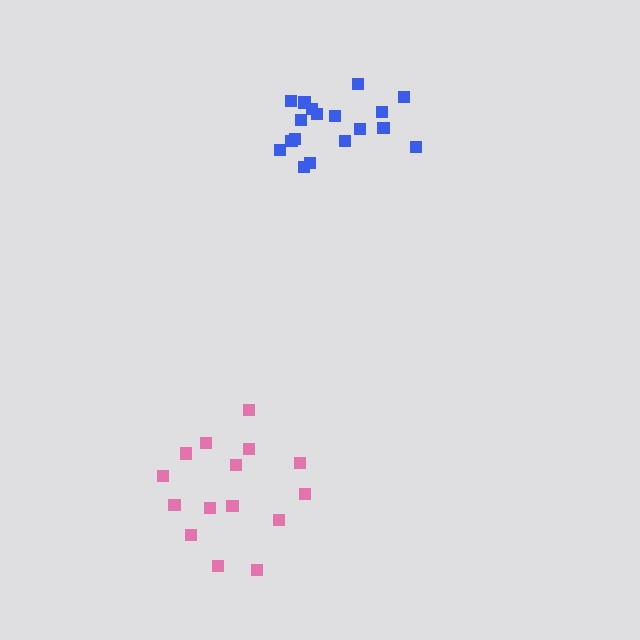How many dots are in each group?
Group 1: 18 dots, Group 2: 15 dots (33 total).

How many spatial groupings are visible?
There are 2 spatial groupings.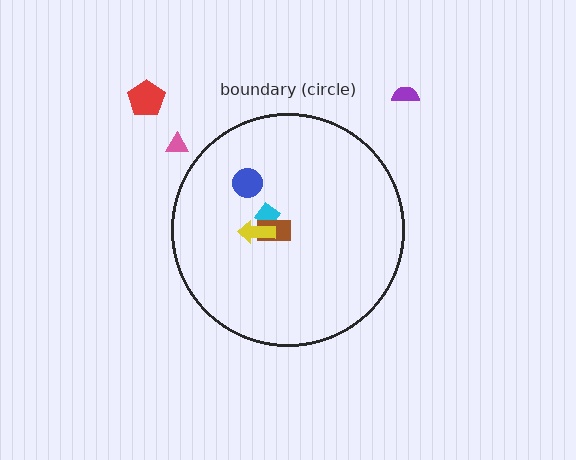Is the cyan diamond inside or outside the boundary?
Inside.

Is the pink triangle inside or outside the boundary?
Outside.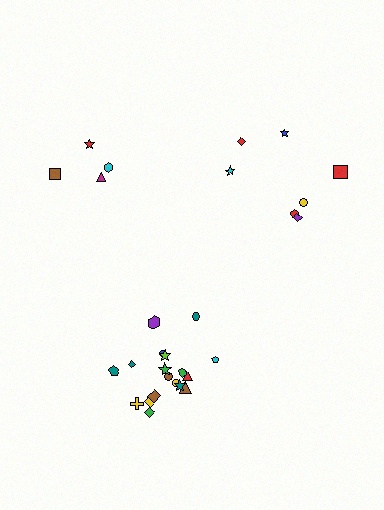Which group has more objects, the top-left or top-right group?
The top-right group.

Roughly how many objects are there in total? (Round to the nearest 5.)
Roughly 30 objects in total.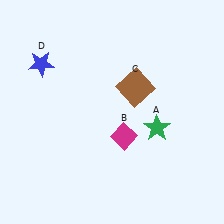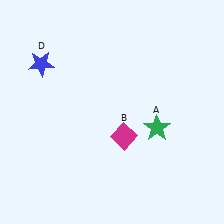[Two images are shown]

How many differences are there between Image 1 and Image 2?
There is 1 difference between the two images.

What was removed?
The brown square (C) was removed in Image 2.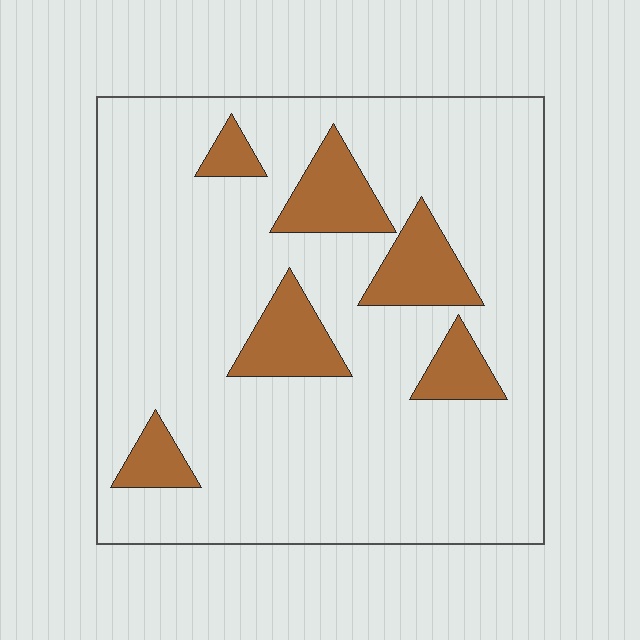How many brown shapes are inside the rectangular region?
6.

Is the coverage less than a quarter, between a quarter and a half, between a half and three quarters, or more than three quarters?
Less than a quarter.